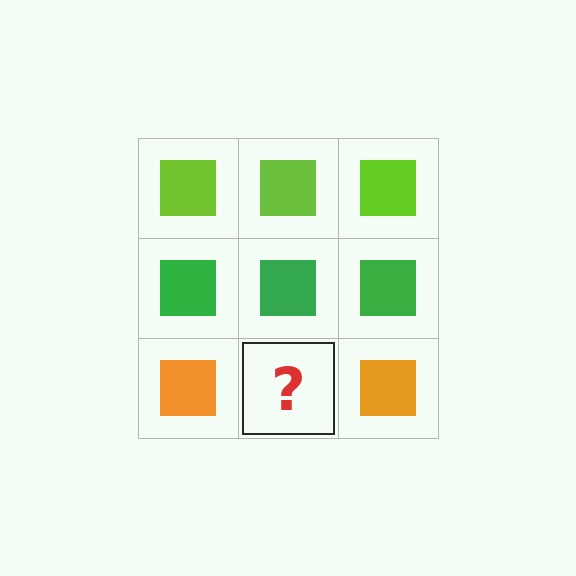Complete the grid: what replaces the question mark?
The question mark should be replaced with an orange square.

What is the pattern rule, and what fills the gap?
The rule is that each row has a consistent color. The gap should be filled with an orange square.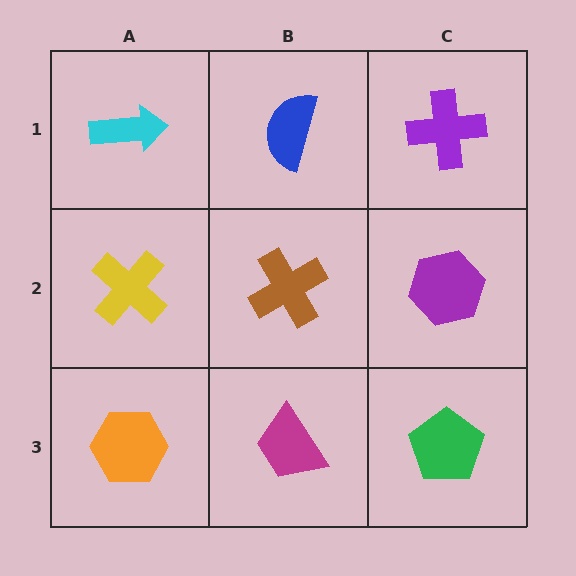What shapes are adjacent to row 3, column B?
A brown cross (row 2, column B), an orange hexagon (row 3, column A), a green pentagon (row 3, column C).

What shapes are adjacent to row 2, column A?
A cyan arrow (row 1, column A), an orange hexagon (row 3, column A), a brown cross (row 2, column B).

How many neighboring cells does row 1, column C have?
2.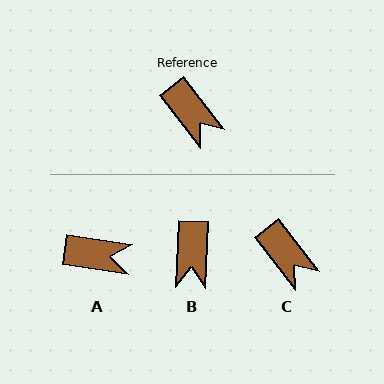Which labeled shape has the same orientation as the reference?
C.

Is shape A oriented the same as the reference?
No, it is off by about 44 degrees.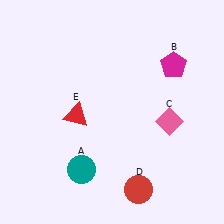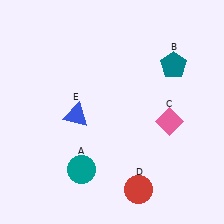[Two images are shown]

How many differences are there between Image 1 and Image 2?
There are 2 differences between the two images.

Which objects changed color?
B changed from magenta to teal. E changed from red to blue.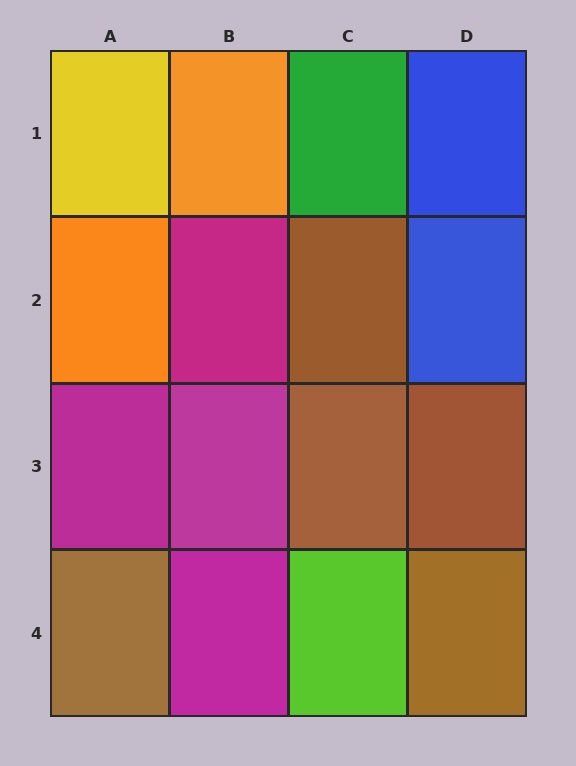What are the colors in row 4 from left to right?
Brown, magenta, lime, brown.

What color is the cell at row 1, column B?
Orange.